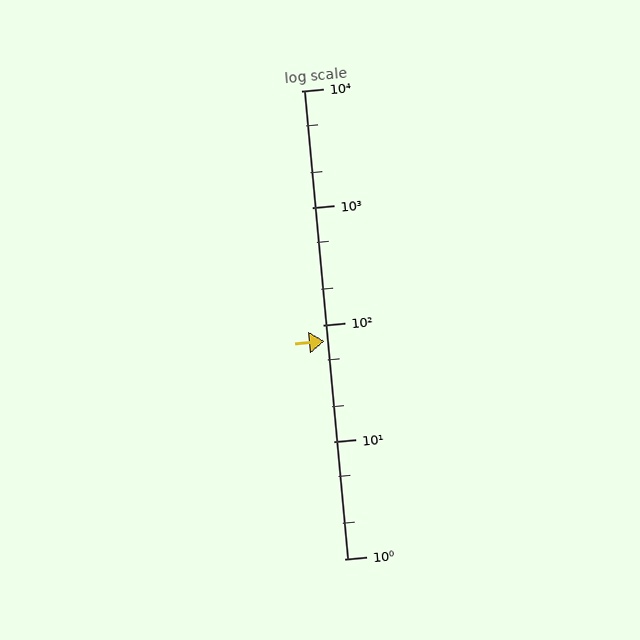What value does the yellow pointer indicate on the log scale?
The pointer indicates approximately 73.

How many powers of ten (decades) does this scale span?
The scale spans 4 decades, from 1 to 10000.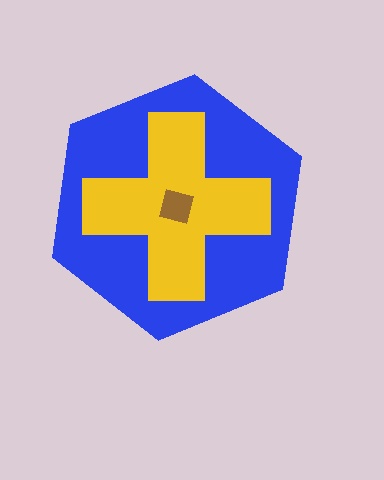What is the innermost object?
The brown square.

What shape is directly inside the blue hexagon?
The yellow cross.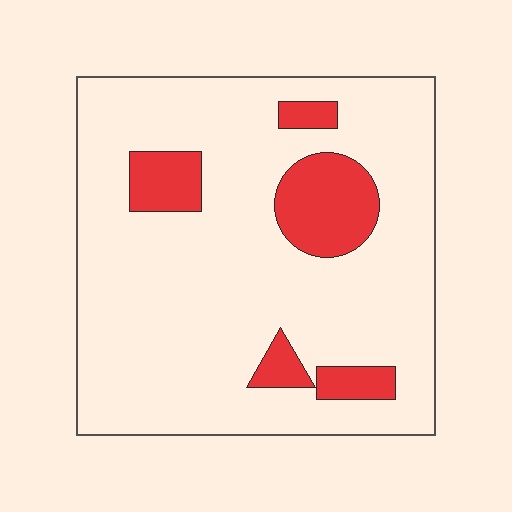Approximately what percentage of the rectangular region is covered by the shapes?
Approximately 15%.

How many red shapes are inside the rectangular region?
5.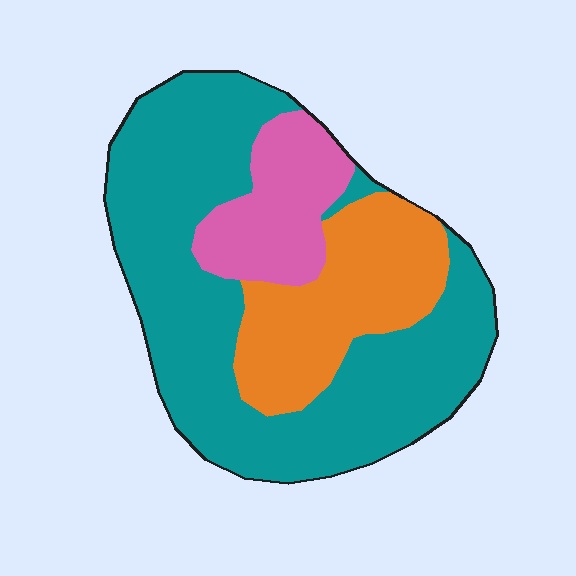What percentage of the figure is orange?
Orange covers roughly 25% of the figure.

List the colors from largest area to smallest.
From largest to smallest: teal, orange, pink.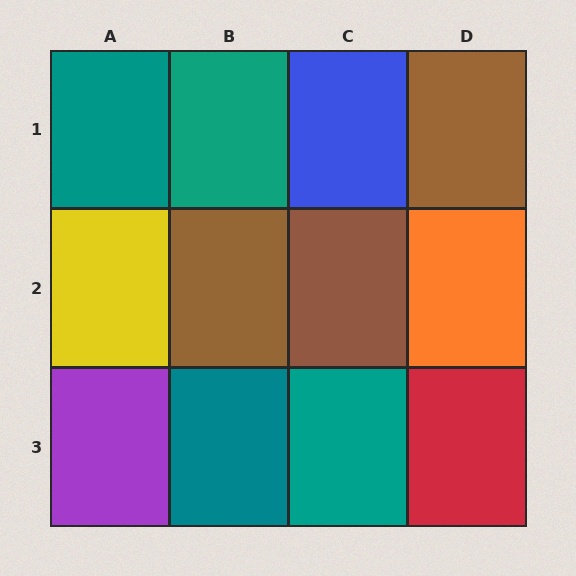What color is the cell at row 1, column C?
Blue.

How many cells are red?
1 cell is red.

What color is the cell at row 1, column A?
Teal.